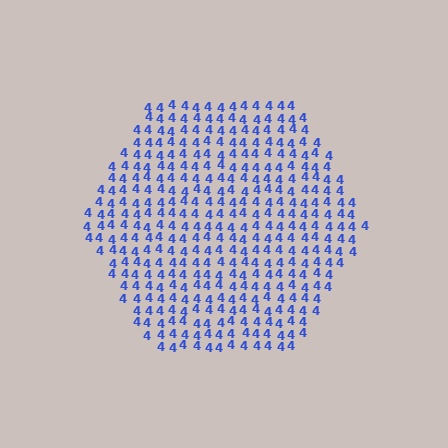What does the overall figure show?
The overall figure shows a hexagon.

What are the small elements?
The small elements are digit 4's.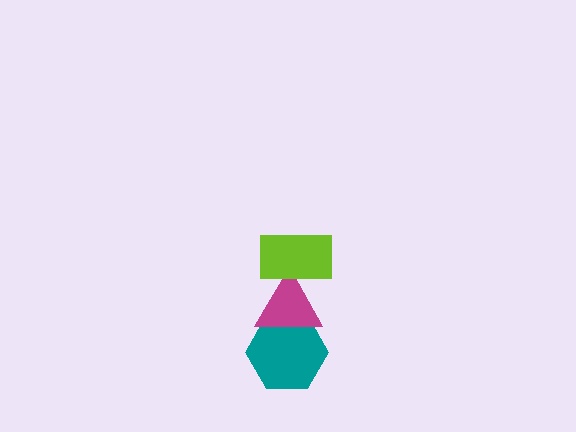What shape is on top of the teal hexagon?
The magenta triangle is on top of the teal hexagon.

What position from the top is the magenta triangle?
The magenta triangle is 2nd from the top.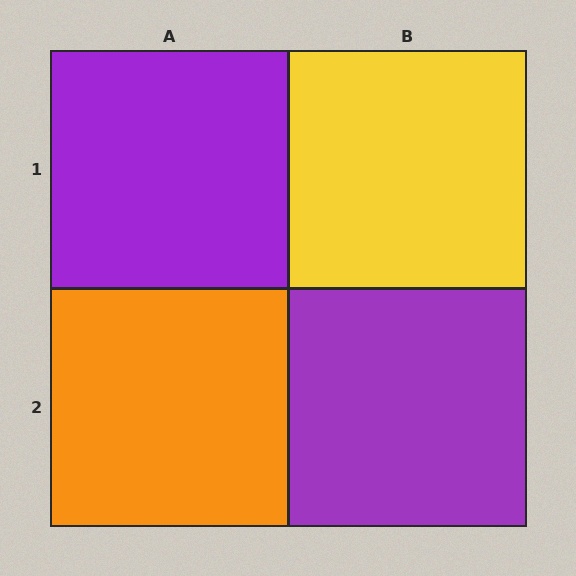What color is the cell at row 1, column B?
Yellow.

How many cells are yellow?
1 cell is yellow.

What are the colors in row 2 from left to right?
Orange, purple.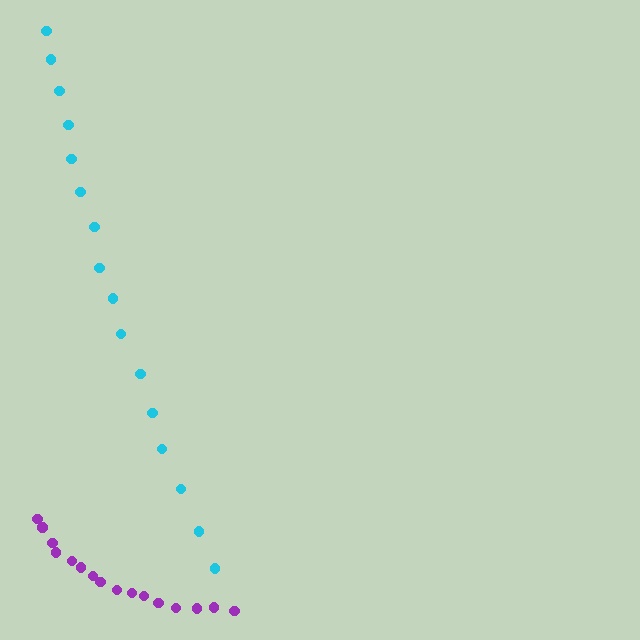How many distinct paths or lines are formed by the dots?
There are 2 distinct paths.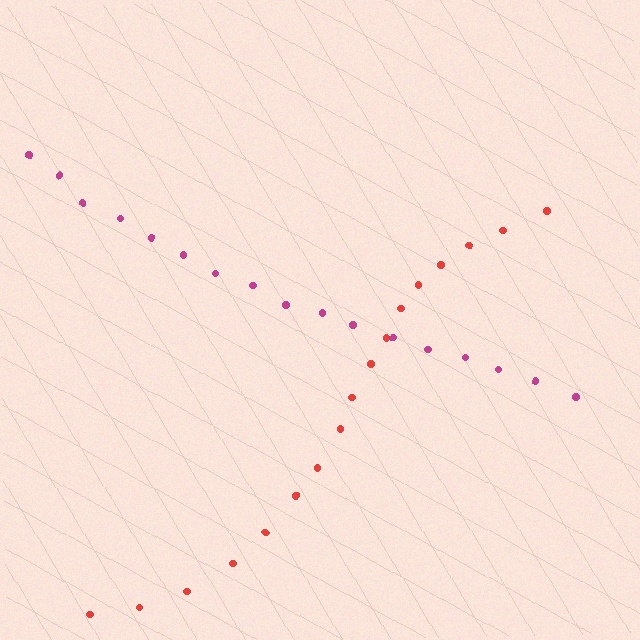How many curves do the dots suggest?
There are 2 distinct paths.